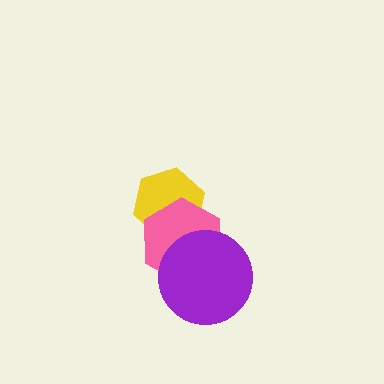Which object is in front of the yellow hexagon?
The pink hexagon is in front of the yellow hexagon.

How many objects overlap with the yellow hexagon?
1 object overlaps with the yellow hexagon.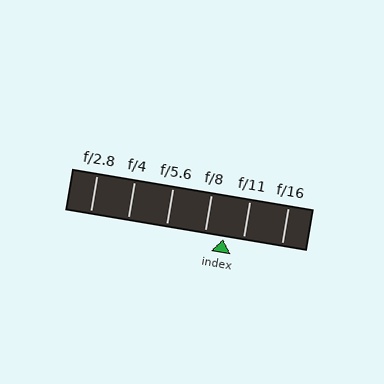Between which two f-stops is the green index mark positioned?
The index mark is between f/8 and f/11.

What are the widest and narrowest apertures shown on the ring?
The widest aperture shown is f/2.8 and the narrowest is f/16.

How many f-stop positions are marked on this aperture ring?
There are 6 f-stop positions marked.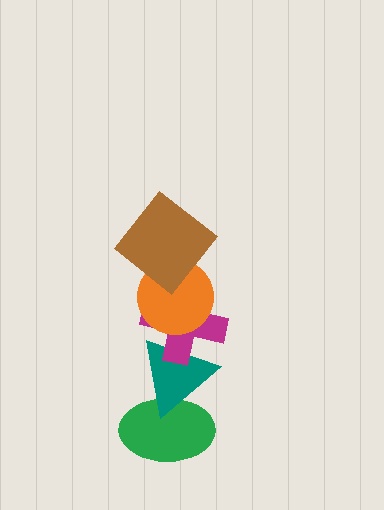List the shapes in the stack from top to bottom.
From top to bottom: the brown diamond, the orange circle, the magenta cross, the teal triangle, the green ellipse.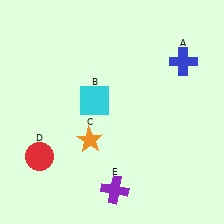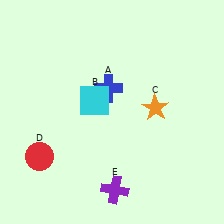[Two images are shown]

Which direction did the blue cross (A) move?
The blue cross (A) moved left.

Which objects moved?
The objects that moved are: the blue cross (A), the orange star (C).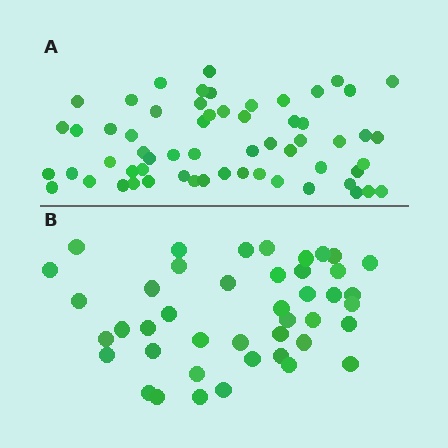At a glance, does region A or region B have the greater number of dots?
Region A (the top region) has more dots.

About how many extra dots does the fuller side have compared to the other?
Region A has approximately 15 more dots than region B.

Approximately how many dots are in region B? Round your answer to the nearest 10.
About 40 dots. (The exact count is 43, which rounds to 40.)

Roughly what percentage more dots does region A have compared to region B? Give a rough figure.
About 40% more.